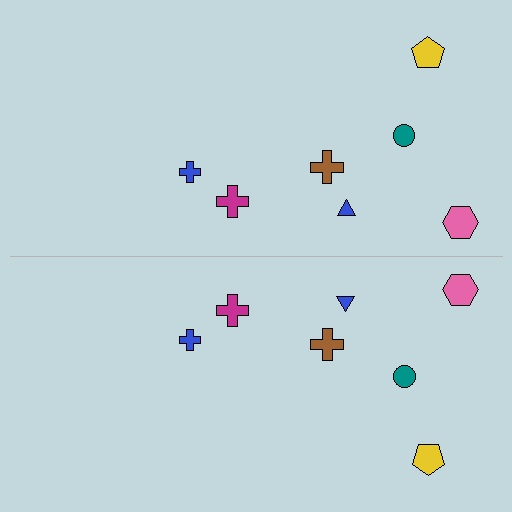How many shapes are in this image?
There are 14 shapes in this image.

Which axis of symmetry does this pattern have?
The pattern has a horizontal axis of symmetry running through the center of the image.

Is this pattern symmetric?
Yes, this pattern has bilateral (reflection) symmetry.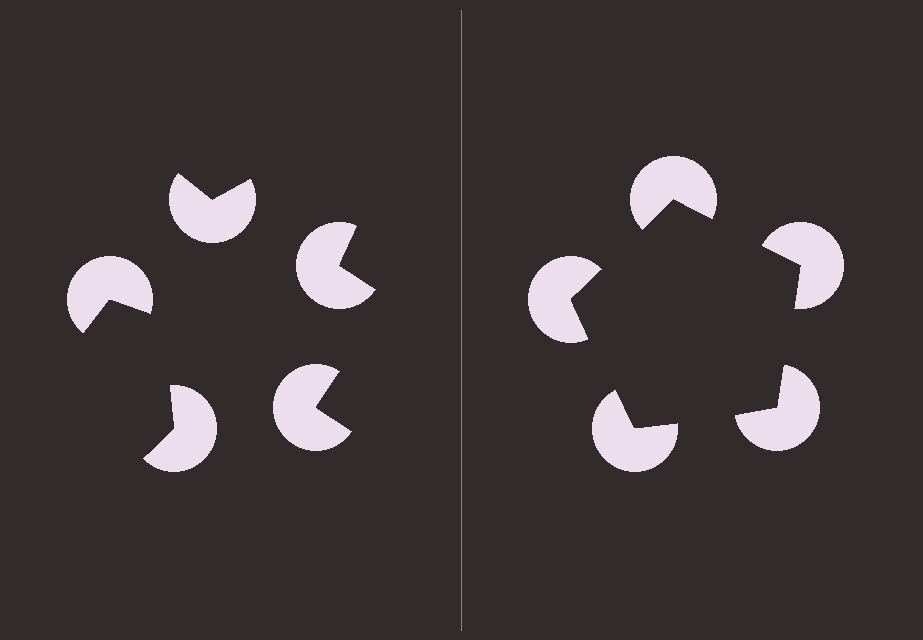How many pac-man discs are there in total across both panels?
10 — 5 on each side.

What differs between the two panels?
The pac-man discs are positioned identically on both sides; only the wedge orientations differ. On the right they align to a pentagon; on the left they are misaligned.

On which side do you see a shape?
An illusory pentagon appears on the right side. On the left side the wedge cuts are rotated, so no coherent shape forms.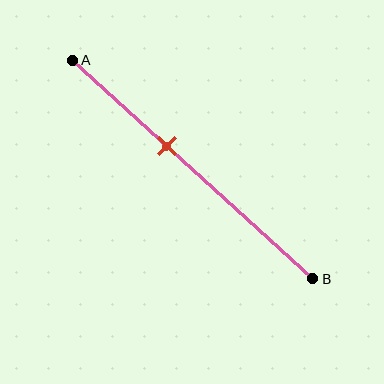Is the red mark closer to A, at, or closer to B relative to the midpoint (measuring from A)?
The red mark is closer to point A than the midpoint of segment AB.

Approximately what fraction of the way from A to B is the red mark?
The red mark is approximately 40% of the way from A to B.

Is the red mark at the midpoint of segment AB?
No, the mark is at about 40% from A, not at the 50% midpoint.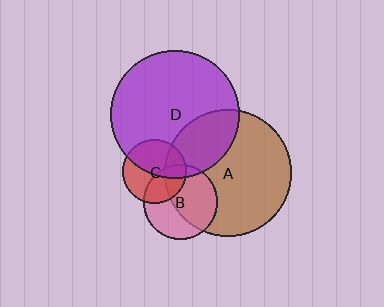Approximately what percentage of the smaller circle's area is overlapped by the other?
Approximately 10%.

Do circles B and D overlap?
Yes.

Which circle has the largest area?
Circle D (purple).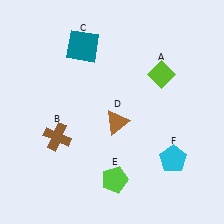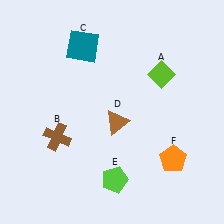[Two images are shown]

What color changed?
The pentagon (F) changed from cyan in Image 1 to orange in Image 2.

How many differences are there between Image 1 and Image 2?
There is 1 difference between the two images.